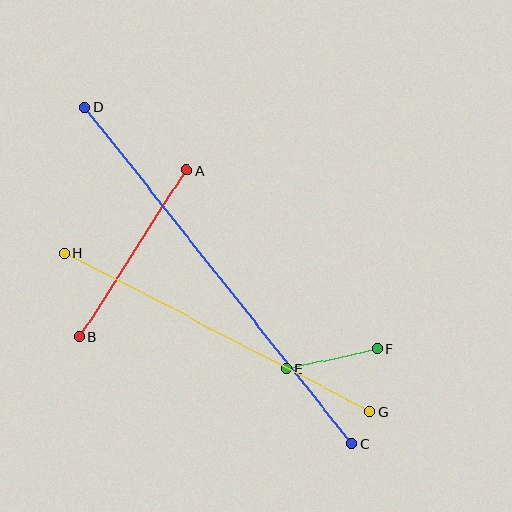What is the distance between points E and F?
The distance is approximately 93 pixels.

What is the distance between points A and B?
The distance is approximately 197 pixels.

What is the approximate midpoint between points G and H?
The midpoint is at approximately (217, 332) pixels.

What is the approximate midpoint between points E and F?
The midpoint is at approximately (332, 359) pixels.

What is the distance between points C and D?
The distance is approximately 429 pixels.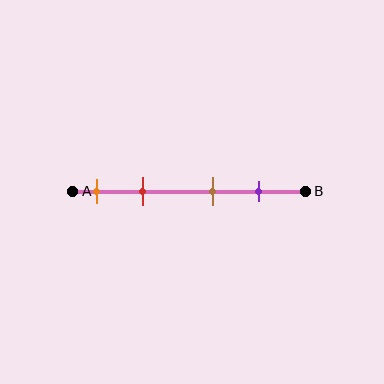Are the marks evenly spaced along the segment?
No, the marks are not evenly spaced.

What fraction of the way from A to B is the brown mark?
The brown mark is approximately 60% (0.6) of the way from A to B.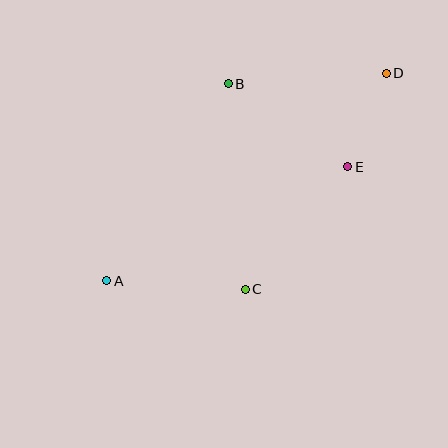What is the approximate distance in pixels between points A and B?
The distance between A and B is approximately 231 pixels.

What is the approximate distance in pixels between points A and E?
The distance between A and E is approximately 267 pixels.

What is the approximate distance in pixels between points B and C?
The distance between B and C is approximately 206 pixels.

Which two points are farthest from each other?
Points A and D are farthest from each other.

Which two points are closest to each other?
Points D and E are closest to each other.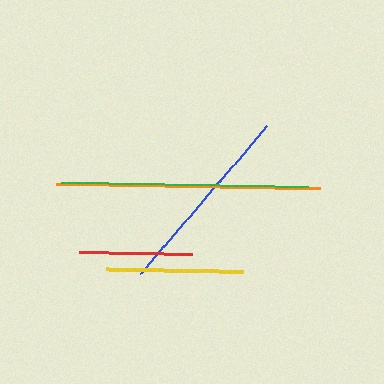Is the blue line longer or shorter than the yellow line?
The blue line is longer than the yellow line.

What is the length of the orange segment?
The orange segment is approximately 264 pixels long.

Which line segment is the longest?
The orange line is the longest at approximately 264 pixels.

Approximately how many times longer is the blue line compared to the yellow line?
The blue line is approximately 1.4 times the length of the yellow line.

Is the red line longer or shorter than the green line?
The green line is longer than the red line.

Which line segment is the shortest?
The red line is the shortest at approximately 113 pixels.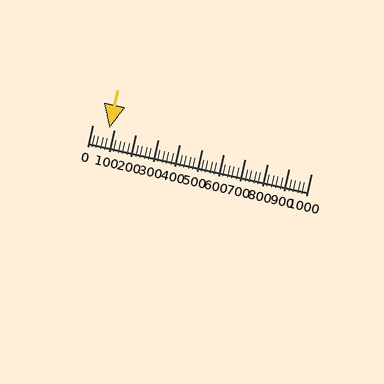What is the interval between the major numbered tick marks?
The major tick marks are spaced 100 units apart.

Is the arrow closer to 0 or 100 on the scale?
The arrow is closer to 100.